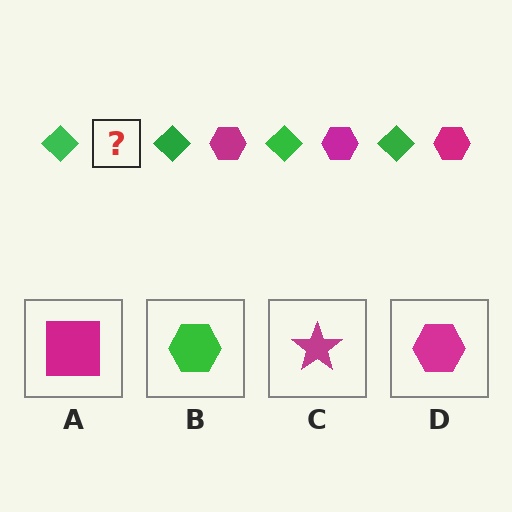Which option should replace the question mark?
Option D.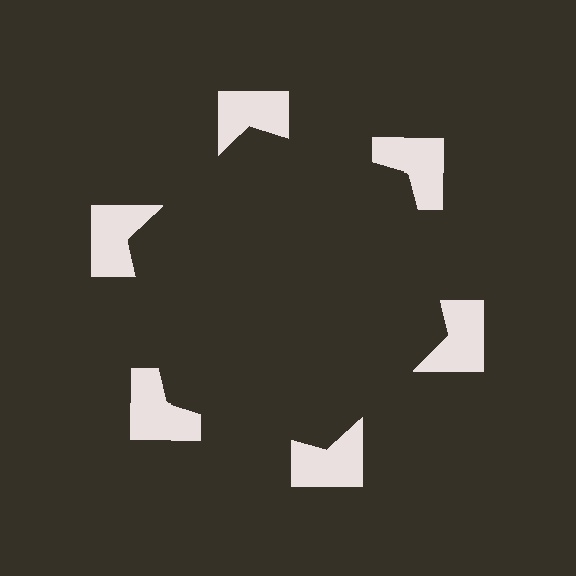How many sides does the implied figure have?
6 sides.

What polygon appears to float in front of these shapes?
An illusory hexagon — its edges are inferred from the aligned wedge cuts in the notched squares, not physically drawn.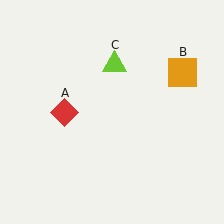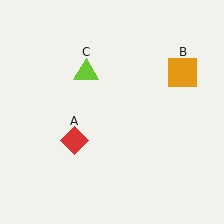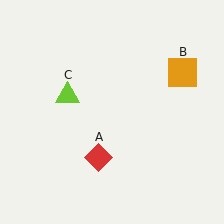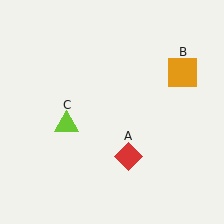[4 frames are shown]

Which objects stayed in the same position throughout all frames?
Orange square (object B) remained stationary.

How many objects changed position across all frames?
2 objects changed position: red diamond (object A), lime triangle (object C).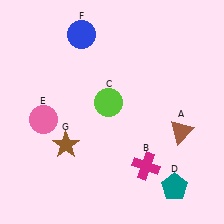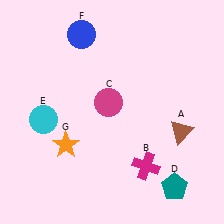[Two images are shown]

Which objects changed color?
C changed from lime to magenta. E changed from pink to cyan. G changed from brown to orange.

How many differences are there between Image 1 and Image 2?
There are 3 differences between the two images.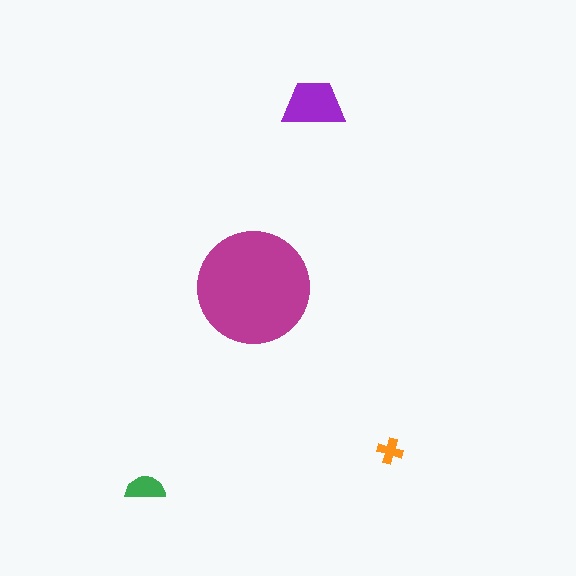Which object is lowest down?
The green semicircle is bottommost.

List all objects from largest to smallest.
The magenta circle, the purple trapezoid, the green semicircle, the orange cross.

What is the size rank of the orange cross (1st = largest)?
4th.